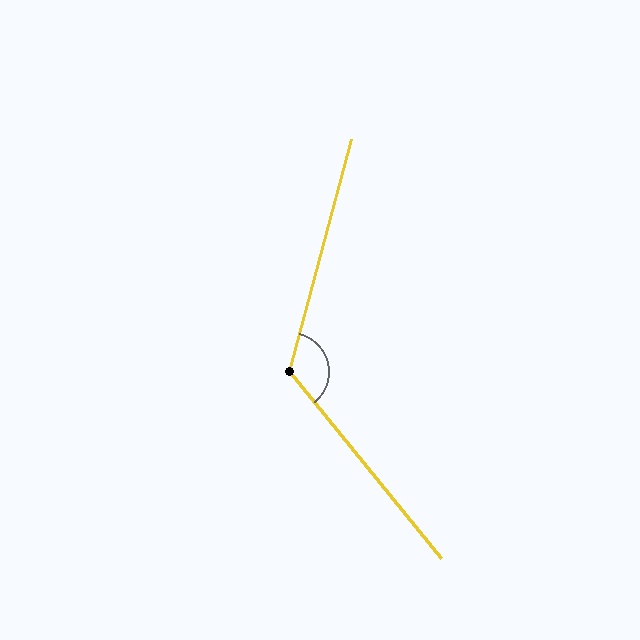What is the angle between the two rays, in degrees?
Approximately 126 degrees.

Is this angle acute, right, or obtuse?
It is obtuse.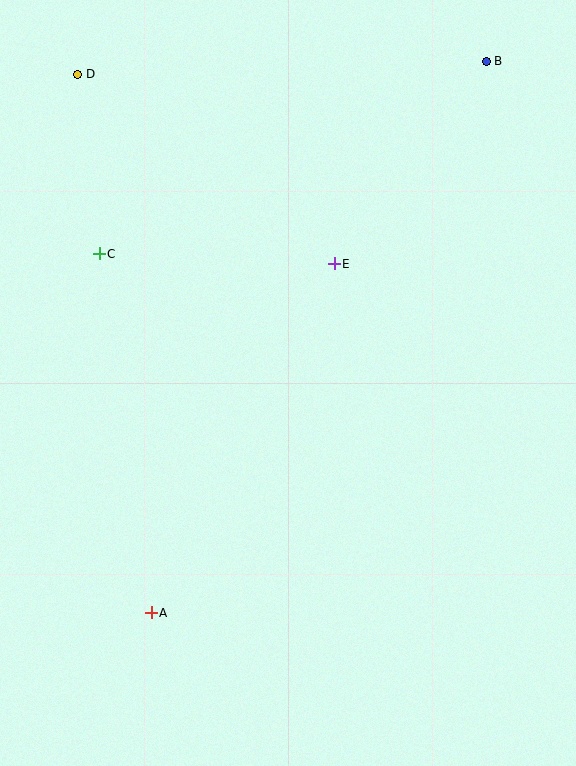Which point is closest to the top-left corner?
Point D is closest to the top-left corner.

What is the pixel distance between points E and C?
The distance between E and C is 235 pixels.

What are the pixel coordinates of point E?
Point E is at (334, 264).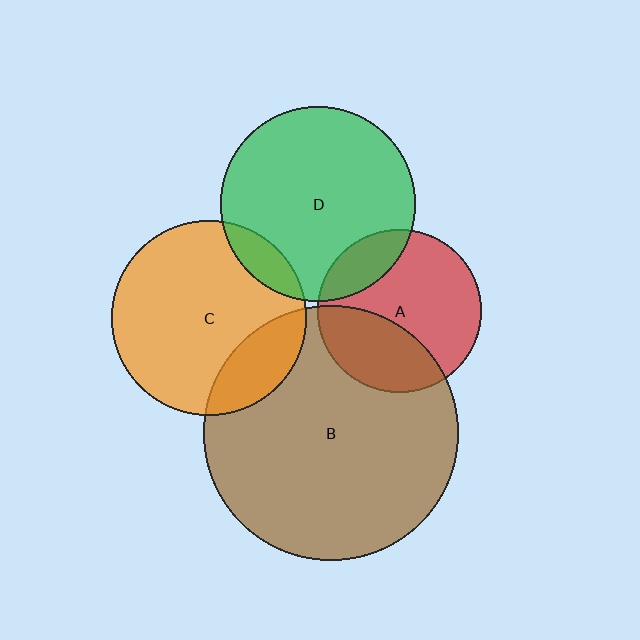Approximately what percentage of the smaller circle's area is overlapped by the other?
Approximately 20%.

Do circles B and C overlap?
Yes.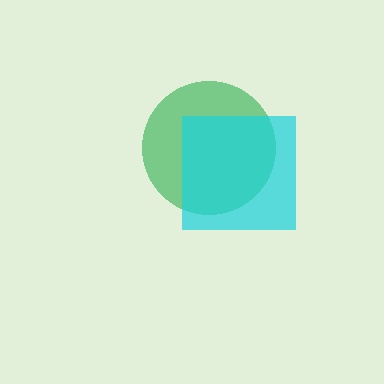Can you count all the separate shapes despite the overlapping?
Yes, there are 2 separate shapes.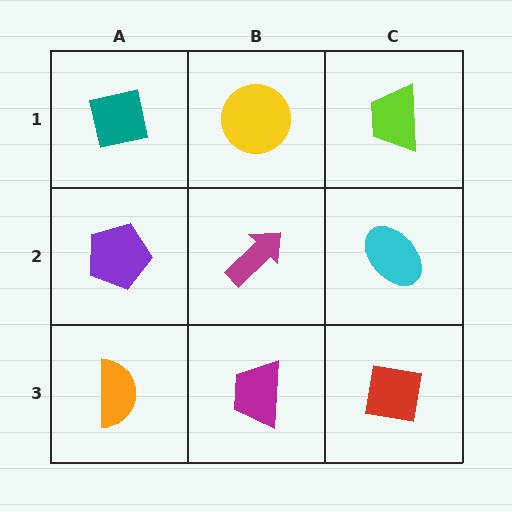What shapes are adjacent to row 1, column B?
A magenta arrow (row 2, column B), a teal square (row 1, column A), a lime trapezoid (row 1, column C).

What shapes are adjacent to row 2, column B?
A yellow circle (row 1, column B), a magenta trapezoid (row 3, column B), a purple pentagon (row 2, column A), a cyan ellipse (row 2, column C).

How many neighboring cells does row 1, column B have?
3.